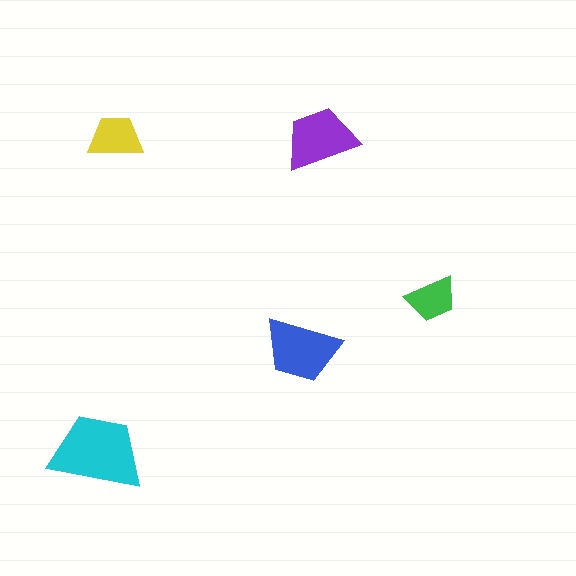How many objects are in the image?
There are 5 objects in the image.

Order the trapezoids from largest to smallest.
the cyan one, the blue one, the purple one, the yellow one, the green one.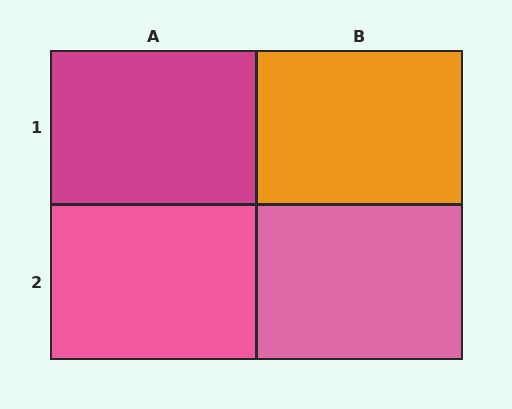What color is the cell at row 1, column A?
Magenta.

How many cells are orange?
1 cell is orange.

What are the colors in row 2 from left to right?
Pink, pink.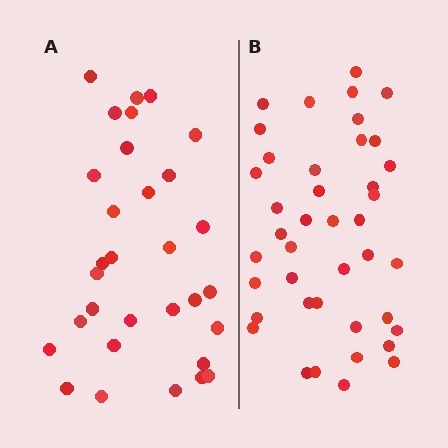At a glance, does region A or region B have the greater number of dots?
Region B (the right region) has more dots.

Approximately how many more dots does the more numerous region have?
Region B has roughly 10 or so more dots than region A.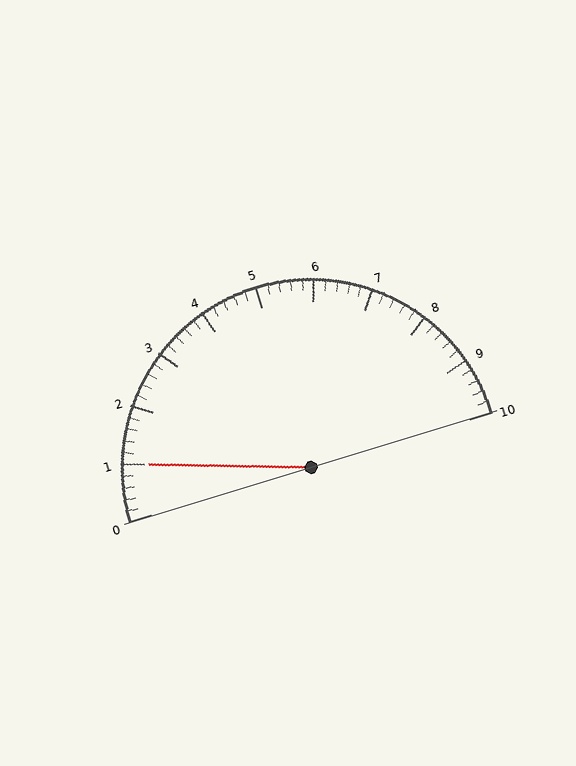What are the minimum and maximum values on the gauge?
The gauge ranges from 0 to 10.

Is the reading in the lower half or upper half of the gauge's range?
The reading is in the lower half of the range (0 to 10).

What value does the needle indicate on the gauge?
The needle indicates approximately 1.0.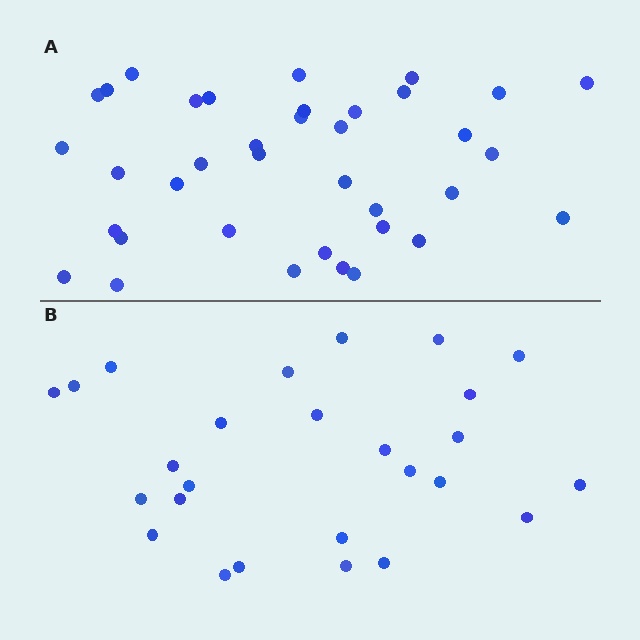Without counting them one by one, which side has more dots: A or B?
Region A (the top region) has more dots.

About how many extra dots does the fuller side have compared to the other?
Region A has roughly 12 or so more dots than region B.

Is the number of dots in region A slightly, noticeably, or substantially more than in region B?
Region A has noticeably more, but not dramatically so. The ratio is roughly 1.4 to 1.